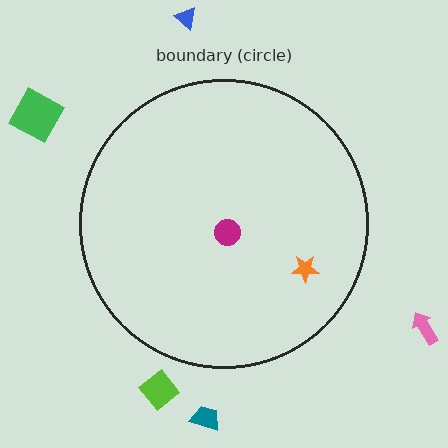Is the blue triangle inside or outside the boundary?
Outside.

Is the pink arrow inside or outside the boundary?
Outside.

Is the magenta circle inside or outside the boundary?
Inside.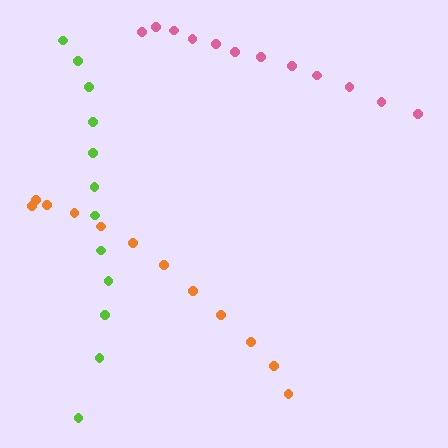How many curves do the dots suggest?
There are 3 distinct paths.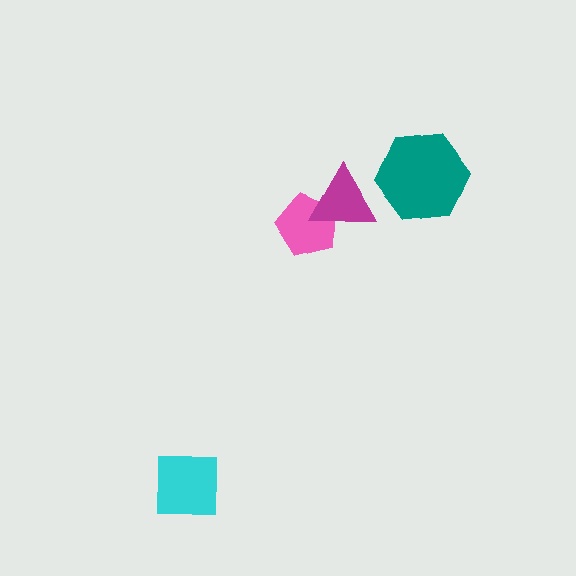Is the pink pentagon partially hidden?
Yes, it is partially covered by another shape.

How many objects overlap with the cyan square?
0 objects overlap with the cyan square.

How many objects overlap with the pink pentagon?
1 object overlaps with the pink pentagon.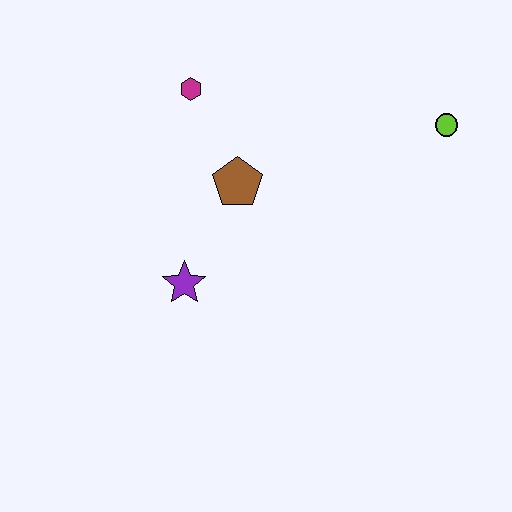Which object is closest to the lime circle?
The brown pentagon is closest to the lime circle.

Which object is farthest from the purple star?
The lime circle is farthest from the purple star.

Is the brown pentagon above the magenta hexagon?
No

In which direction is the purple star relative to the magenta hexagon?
The purple star is below the magenta hexagon.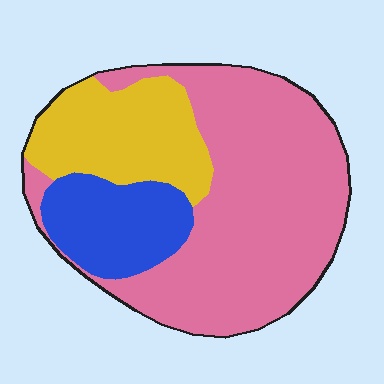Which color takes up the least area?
Blue, at roughly 15%.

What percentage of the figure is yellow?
Yellow covers around 25% of the figure.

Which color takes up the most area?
Pink, at roughly 60%.